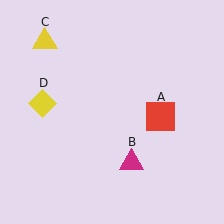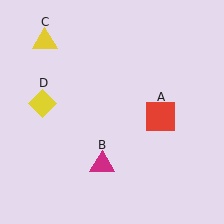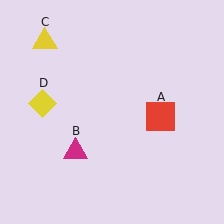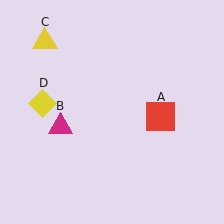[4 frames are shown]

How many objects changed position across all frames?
1 object changed position: magenta triangle (object B).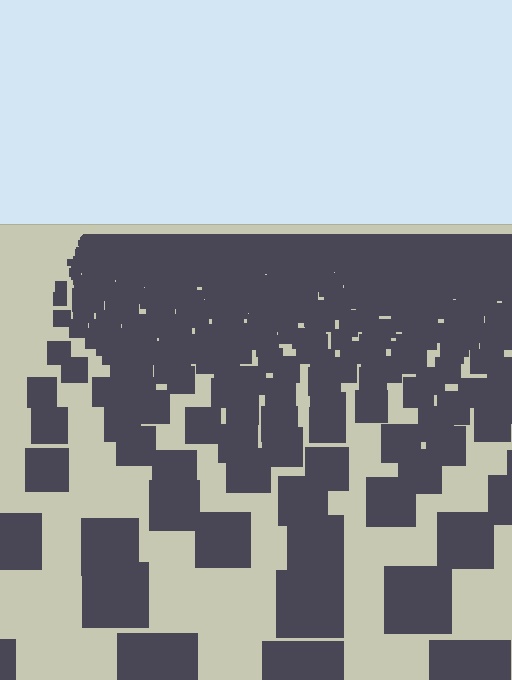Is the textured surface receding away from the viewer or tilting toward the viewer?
The surface is receding away from the viewer. Texture elements get smaller and denser toward the top.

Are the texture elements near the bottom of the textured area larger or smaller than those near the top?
Larger. Near the bottom, elements are closer to the viewer and appear at a bigger on-screen size.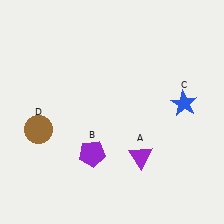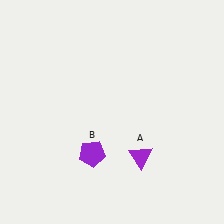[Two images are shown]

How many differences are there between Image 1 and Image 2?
There are 2 differences between the two images.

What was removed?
The brown circle (D), the blue star (C) were removed in Image 2.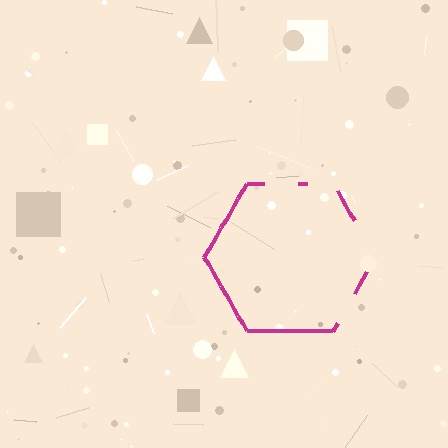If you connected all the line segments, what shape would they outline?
They would outline a hexagon.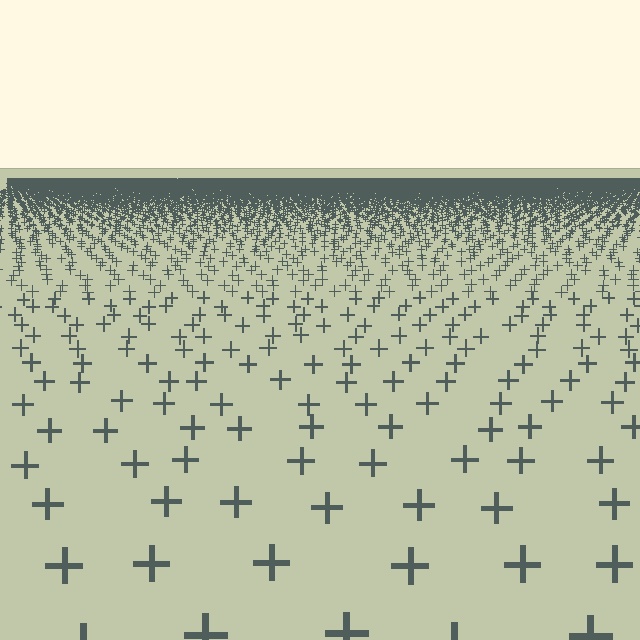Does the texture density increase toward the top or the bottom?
Density increases toward the top.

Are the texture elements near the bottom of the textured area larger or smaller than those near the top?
Larger. Near the bottom, elements are closer to the viewer and appear at a bigger on-screen size.